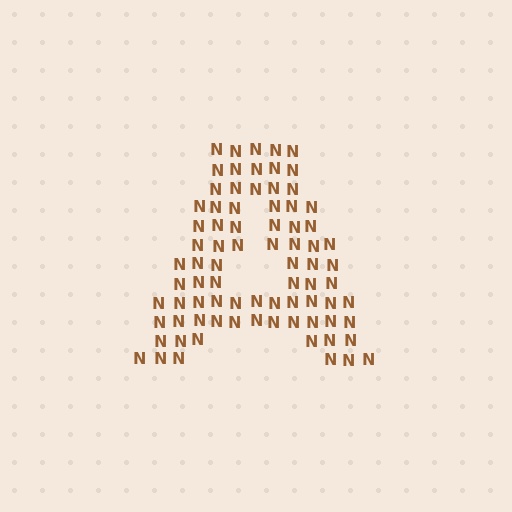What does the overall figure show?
The overall figure shows the letter A.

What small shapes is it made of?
It is made of small letter N's.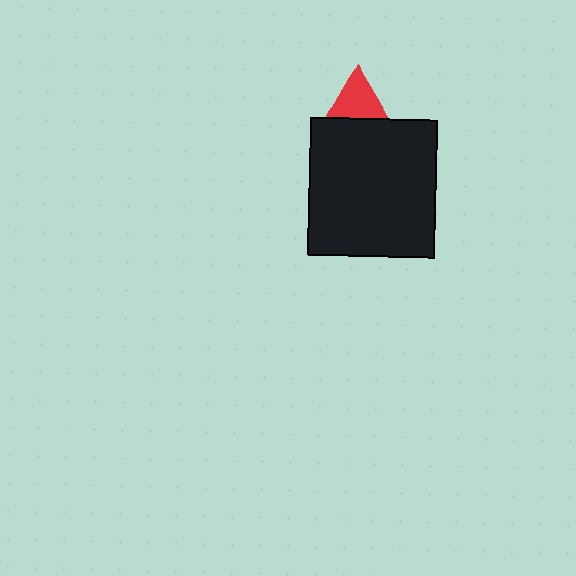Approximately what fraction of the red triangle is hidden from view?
Roughly 57% of the red triangle is hidden behind the black rectangle.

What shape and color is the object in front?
The object in front is a black rectangle.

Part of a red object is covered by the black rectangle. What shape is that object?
It is a triangle.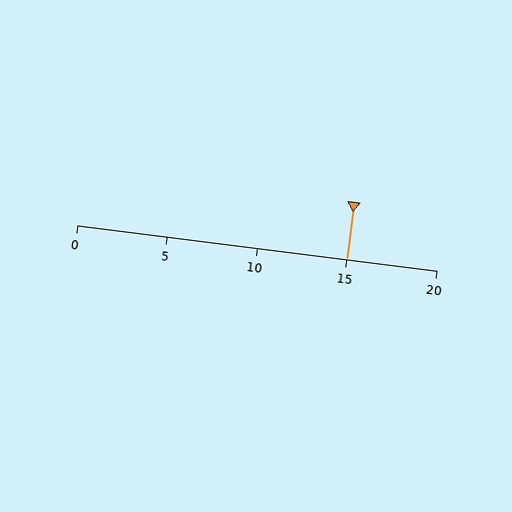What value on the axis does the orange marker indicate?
The marker indicates approximately 15.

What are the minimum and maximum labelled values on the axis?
The axis runs from 0 to 20.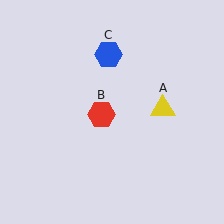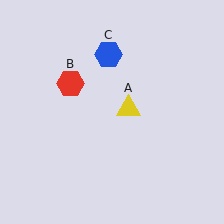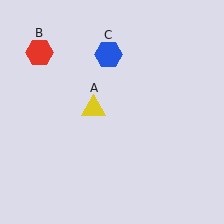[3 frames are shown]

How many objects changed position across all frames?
2 objects changed position: yellow triangle (object A), red hexagon (object B).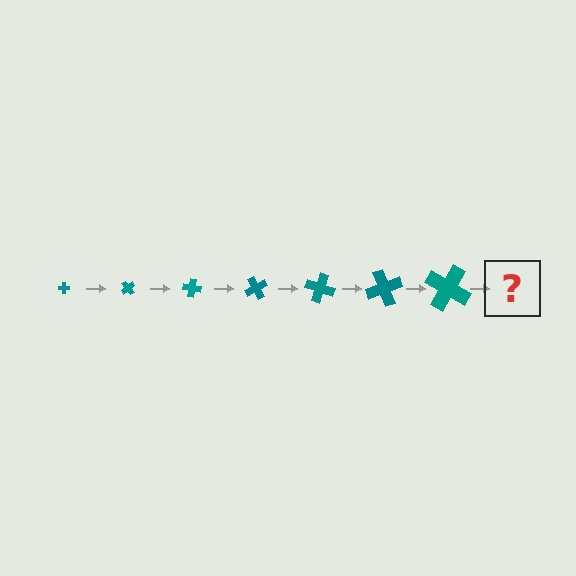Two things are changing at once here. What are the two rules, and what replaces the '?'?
The two rules are that the cross grows larger each step and it rotates 50 degrees each step. The '?' should be a cross, larger than the previous one and rotated 350 degrees from the start.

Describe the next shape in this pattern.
It should be a cross, larger than the previous one and rotated 350 degrees from the start.